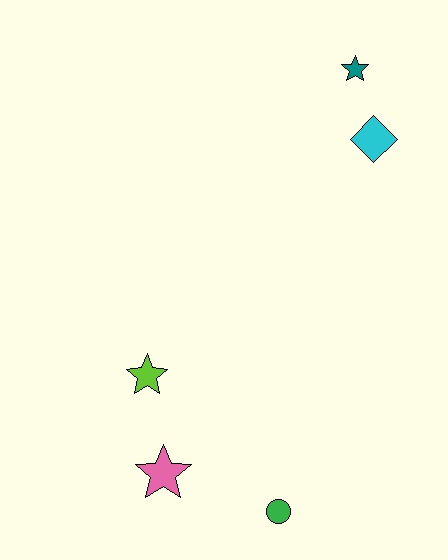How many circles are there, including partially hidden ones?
There is 1 circle.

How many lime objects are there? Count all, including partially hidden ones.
There is 1 lime object.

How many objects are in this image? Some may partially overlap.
There are 5 objects.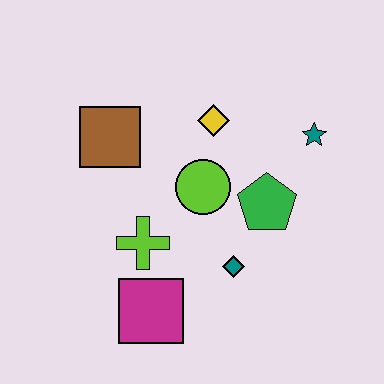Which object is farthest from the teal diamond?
The brown square is farthest from the teal diamond.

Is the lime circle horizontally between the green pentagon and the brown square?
Yes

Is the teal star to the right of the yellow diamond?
Yes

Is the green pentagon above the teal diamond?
Yes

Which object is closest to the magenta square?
The lime cross is closest to the magenta square.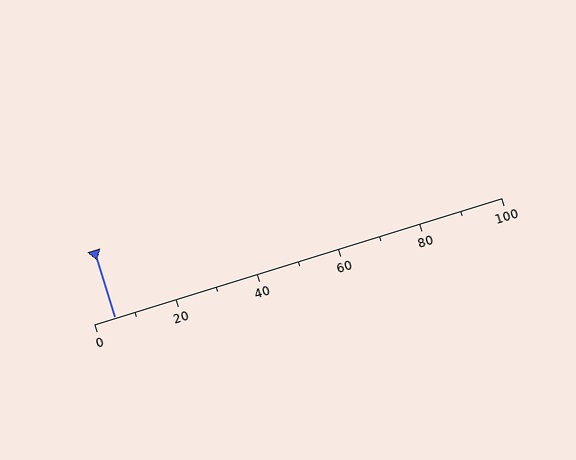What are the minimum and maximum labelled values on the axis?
The axis runs from 0 to 100.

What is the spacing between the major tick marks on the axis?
The major ticks are spaced 20 apart.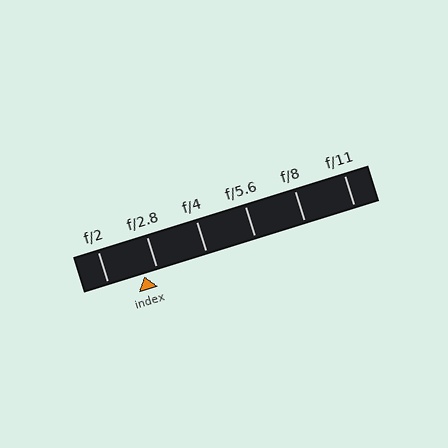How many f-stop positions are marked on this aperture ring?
There are 6 f-stop positions marked.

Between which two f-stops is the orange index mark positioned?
The index mark is between f/2 and f/2.8.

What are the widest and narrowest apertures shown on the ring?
The widest aperture shown is f/2 and the narrowest is f/11.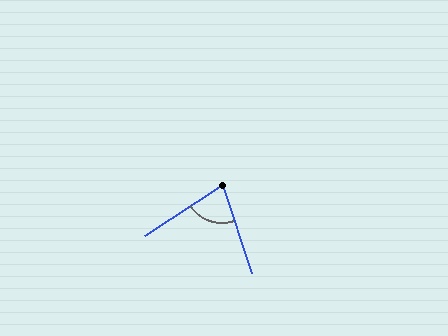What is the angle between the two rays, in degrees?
Approximately 75 degrees.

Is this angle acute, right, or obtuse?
It is acute.